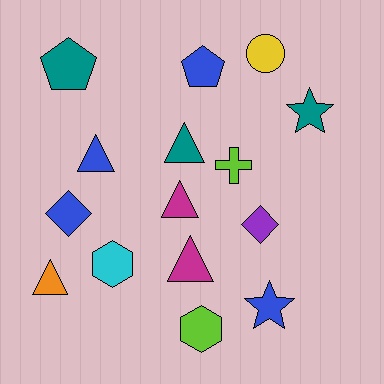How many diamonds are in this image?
There are 2 diamonds.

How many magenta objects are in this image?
There are 2 magenta objects.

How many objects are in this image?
There are 15 objects.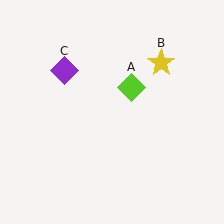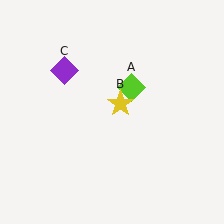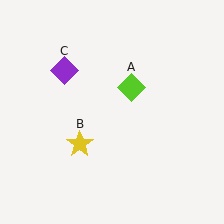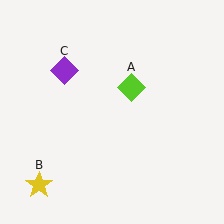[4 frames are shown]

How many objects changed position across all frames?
1 object changed position: yellow star (object B).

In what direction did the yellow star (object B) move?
The yellow star (object B) moved down and to the left.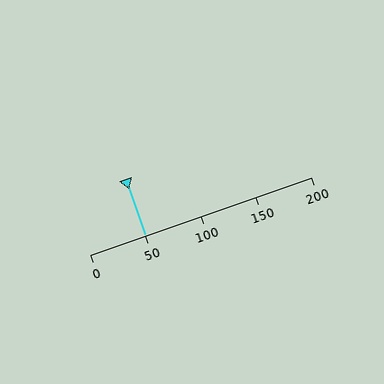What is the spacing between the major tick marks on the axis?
The major ticks are spaced 50 apart.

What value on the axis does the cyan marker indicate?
The marker indicates approximately 50.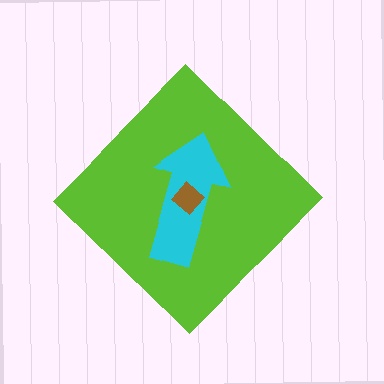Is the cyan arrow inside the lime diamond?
Yes.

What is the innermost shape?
The brown diamond.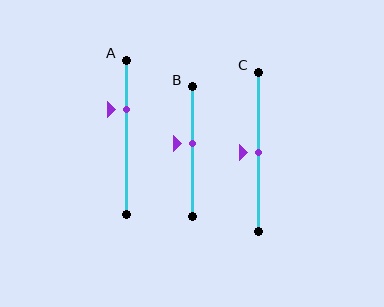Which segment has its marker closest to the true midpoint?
Segment C has its marker closest to the true midpoint.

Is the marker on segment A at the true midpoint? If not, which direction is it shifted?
No, the marker on segment A is shifted upward by about 18% of the segment length.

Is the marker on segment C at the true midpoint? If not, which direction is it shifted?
Yes, the marker on segment C is at the true midpoint.